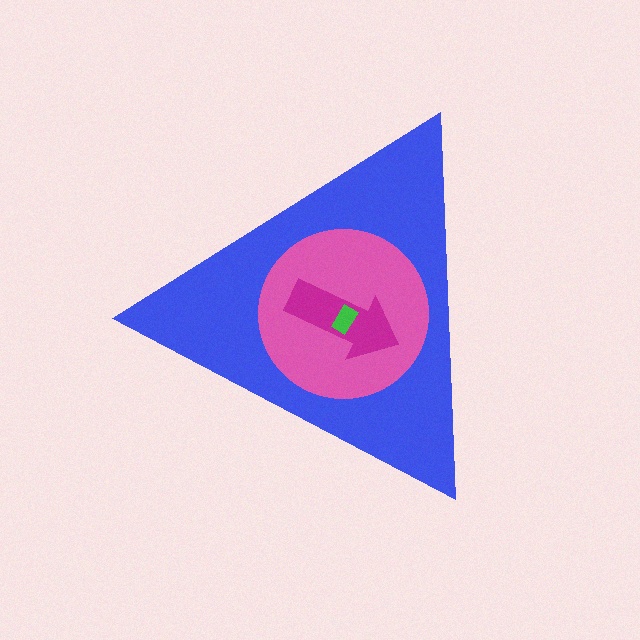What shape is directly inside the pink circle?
The magenta arrow.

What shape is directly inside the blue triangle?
The pink circle.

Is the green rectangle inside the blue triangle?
Yes.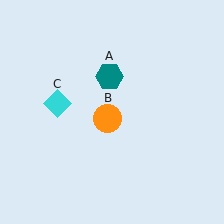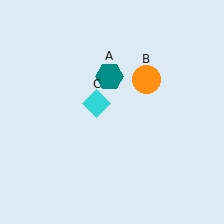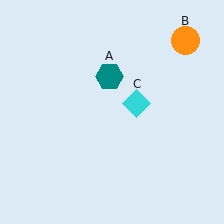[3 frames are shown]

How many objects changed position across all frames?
2 objects changed position: orange circle (object B), cyan diamond (object C).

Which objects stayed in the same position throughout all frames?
Teal hexagon (object A) remained stationary.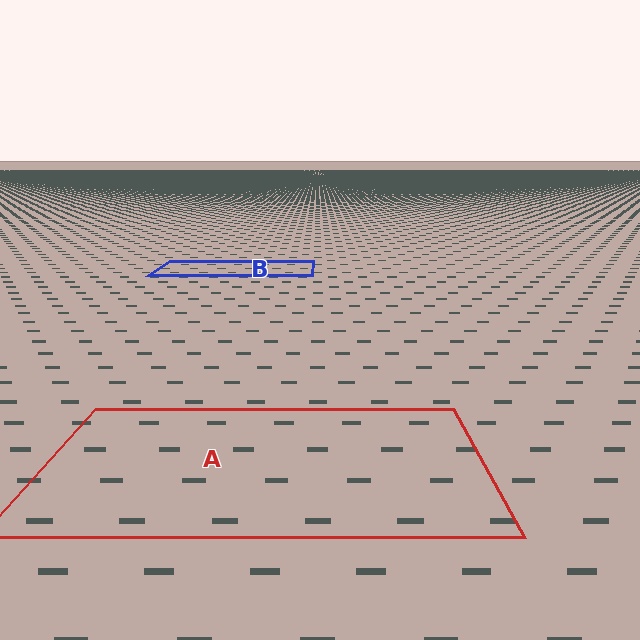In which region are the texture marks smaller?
The texture marks are smaller in region B, because it is farther away.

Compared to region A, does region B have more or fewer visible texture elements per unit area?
Region B has more texture elements per unit area — they are packed more densely because it is farther away.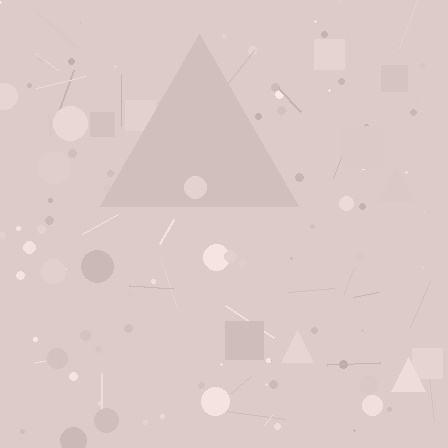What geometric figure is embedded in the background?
A triangle is embedded in the background.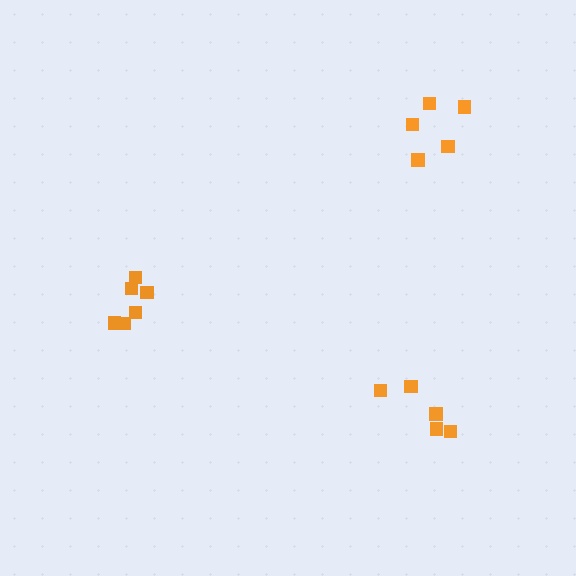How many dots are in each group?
Group 1: 6 dots, Group 2: 5 dots, Group 3: 5 dots (16 total).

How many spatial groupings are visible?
There are 3 spatial groupings.